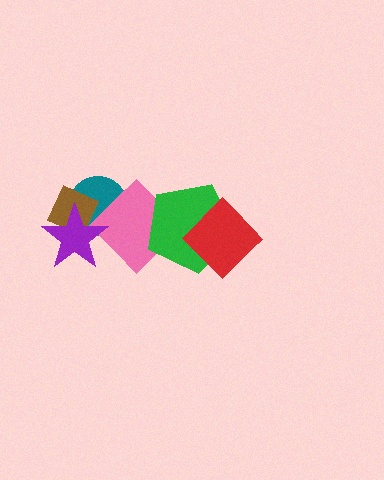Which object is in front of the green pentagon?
The red diamond is in front of the green pentagon.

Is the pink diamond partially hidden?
Yes, it is partially covered by another shape.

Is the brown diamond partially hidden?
Yes, it is partially covered by another shape.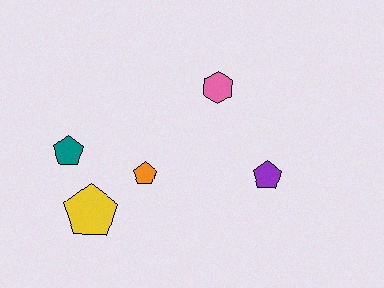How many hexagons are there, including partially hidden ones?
There is 1 hexagon.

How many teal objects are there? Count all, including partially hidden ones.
There is 1 teal object.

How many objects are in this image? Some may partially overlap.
There are 5 objects.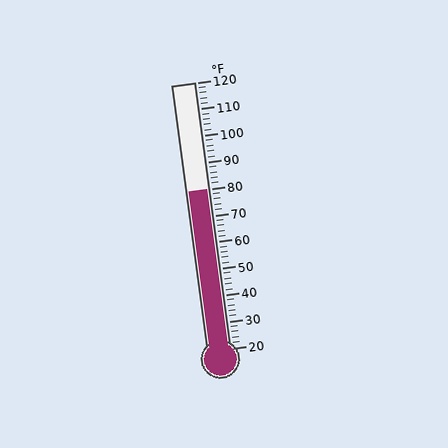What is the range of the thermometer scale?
The thermometer scale ranges from 20°F to 120°F.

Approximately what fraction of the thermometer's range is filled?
The thermometer is filled to approximately 60% of its range.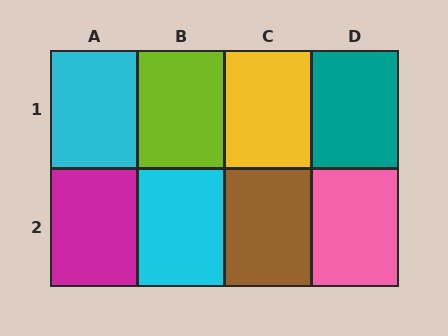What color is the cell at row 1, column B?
Lime.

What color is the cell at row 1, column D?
Teal.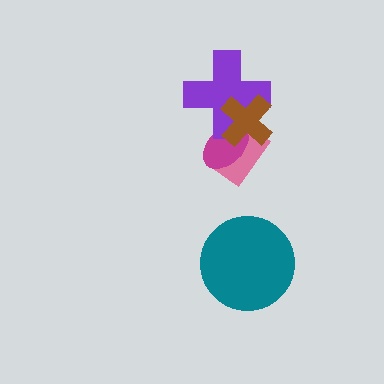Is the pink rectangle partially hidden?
Yes, it is partially covered by another shape.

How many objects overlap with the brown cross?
3 objects overlap with the brown cross.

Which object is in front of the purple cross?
The brown cross is in front of the purple cross.